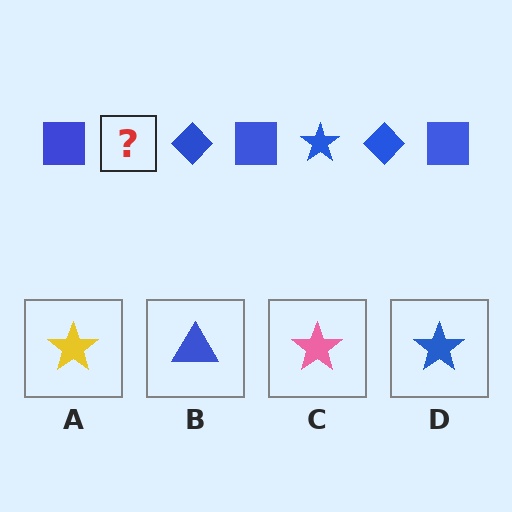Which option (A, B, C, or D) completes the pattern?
D.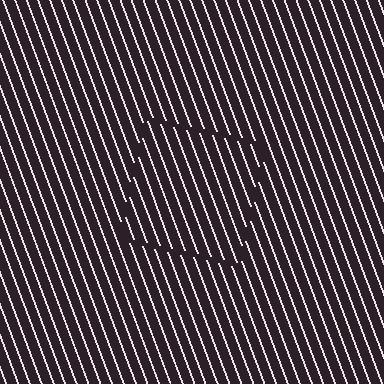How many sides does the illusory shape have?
4 sides — the line-ends trace a square.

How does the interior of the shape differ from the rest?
The interior of the shape contains the same grating, shifted by half a period — the contour is defined by the phase discontinuity where line-ends from the inner and outer gratings abut.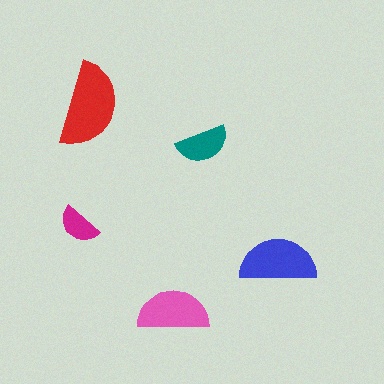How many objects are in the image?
There are 5 objects in the image.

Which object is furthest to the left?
The magenta semicircle is leftmost.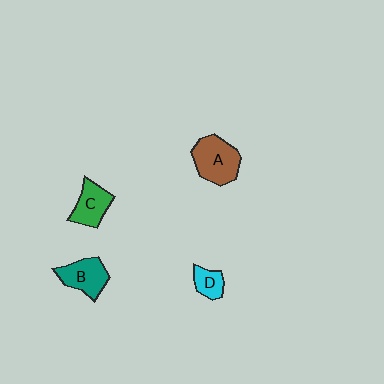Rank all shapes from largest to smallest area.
From largest to smallest: A (brown), B (teal), C (green), D (cyan).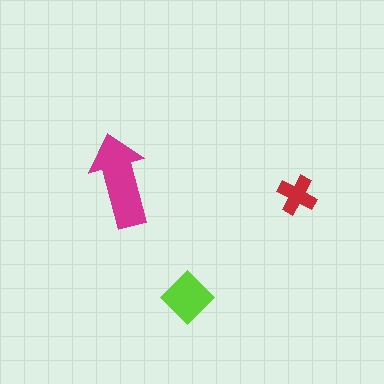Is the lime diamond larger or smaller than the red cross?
Larger.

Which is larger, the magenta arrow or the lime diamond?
The magenta arrow.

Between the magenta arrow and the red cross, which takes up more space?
The magenta arrow.